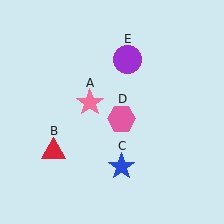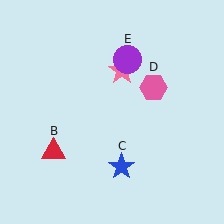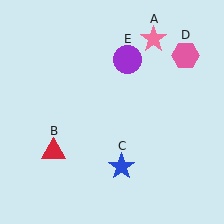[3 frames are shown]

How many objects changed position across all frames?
2 objects changed position: pink star (object A), pink hexagon (object D).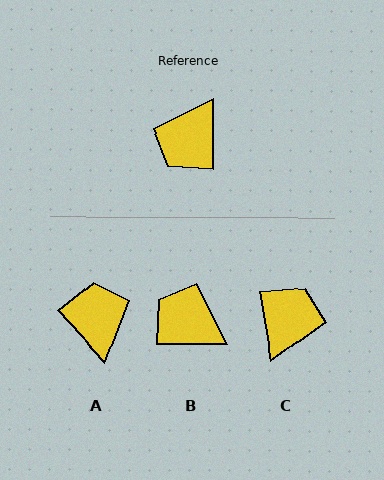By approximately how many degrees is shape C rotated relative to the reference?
Approximately 171 degrees clockwise.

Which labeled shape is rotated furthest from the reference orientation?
C, about 171 degrees away.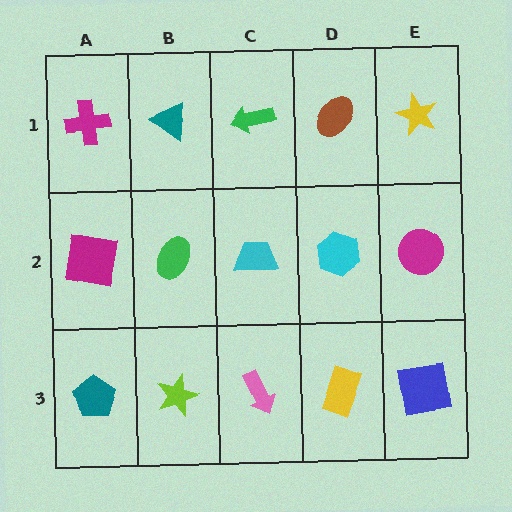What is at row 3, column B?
A lime star.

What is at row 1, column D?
A brown ellipse.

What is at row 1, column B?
A teal triangle.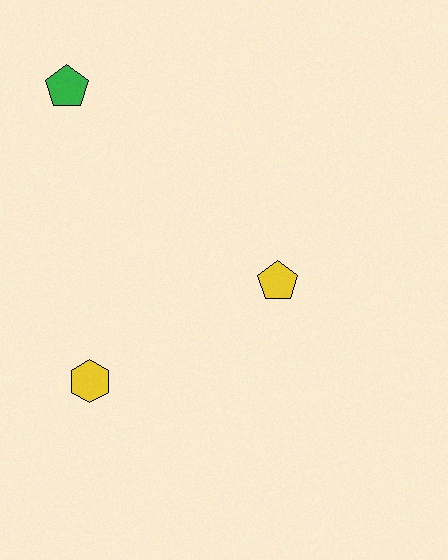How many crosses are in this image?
There are no crosses.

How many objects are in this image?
There are 3 objects.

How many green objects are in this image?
There is 1 green object.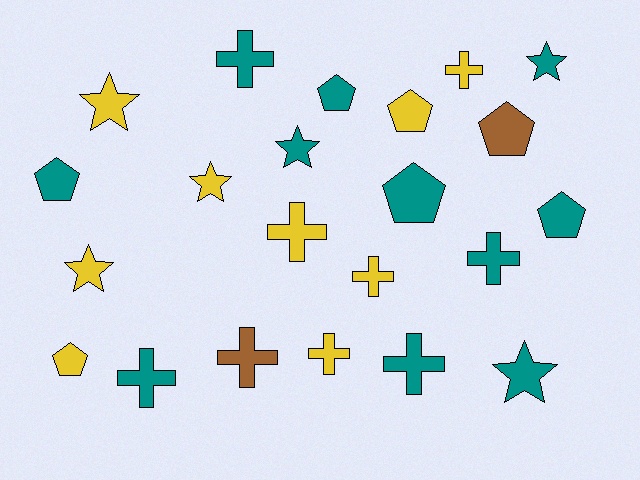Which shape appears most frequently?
Cross, with 9 objects.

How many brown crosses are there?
There is 1 brown cross.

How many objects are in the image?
There are 22 objects.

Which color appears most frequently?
Teal, with 11 objects.